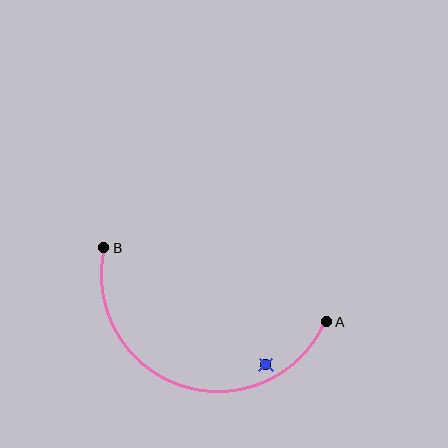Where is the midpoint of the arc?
The arc midpoint is the point on the curve farthest from the straight line joining A and B. It sits below that line.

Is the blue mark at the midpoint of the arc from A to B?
No — the blue mark does not lie on the arc at all. It sits slightly inside the curve.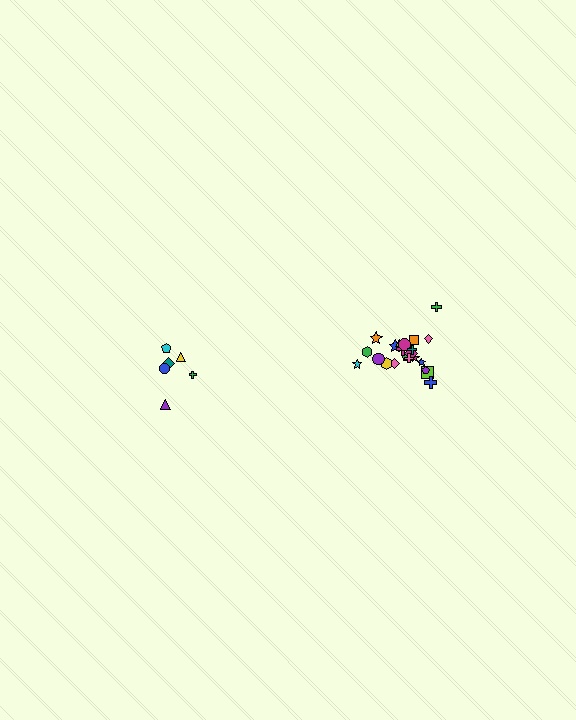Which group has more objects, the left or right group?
The right group.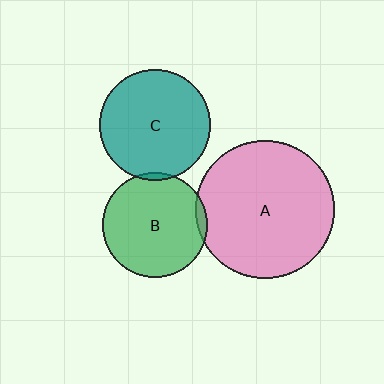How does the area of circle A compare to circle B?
Approximately 1.7 times.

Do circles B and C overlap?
Yes.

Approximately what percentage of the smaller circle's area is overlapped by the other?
Approximately 5%.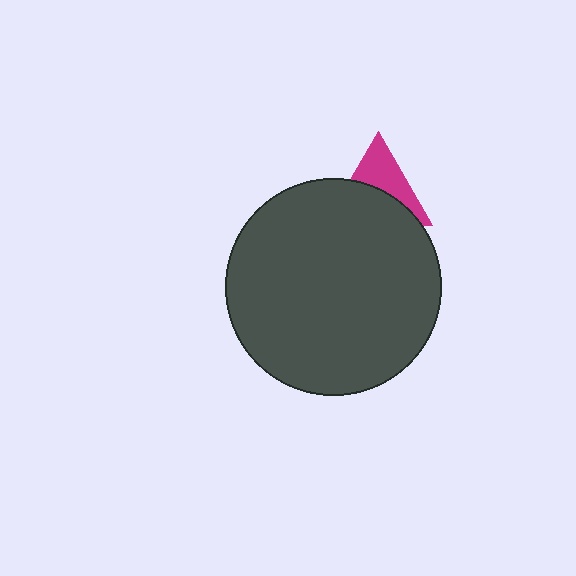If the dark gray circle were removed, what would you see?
You would see the complete magenta triangle.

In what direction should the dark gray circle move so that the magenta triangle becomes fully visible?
The dark gray circle should move down. That is the shortest direction to clear the overlap and leave the magenta triangle fully visible.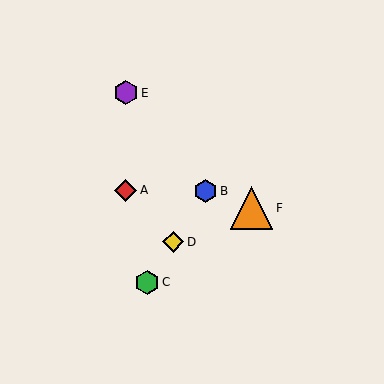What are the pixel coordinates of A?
Object A is at (125, 190).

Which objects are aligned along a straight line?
Objects B, C, D are aligned along a straight line.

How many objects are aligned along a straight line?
3 objects (B, C, D) are aligned along a straight line.